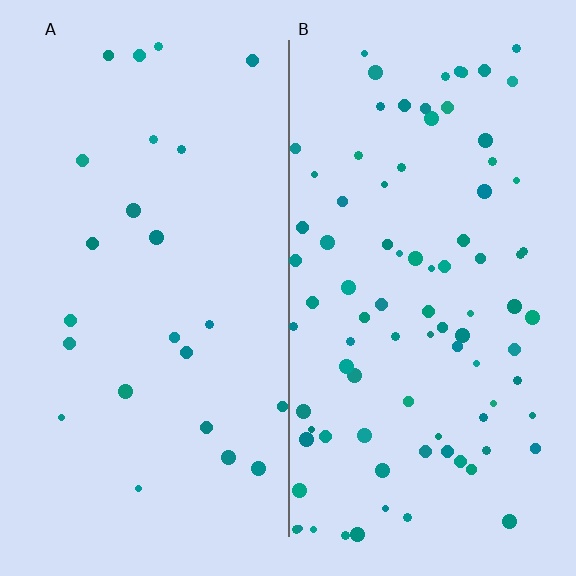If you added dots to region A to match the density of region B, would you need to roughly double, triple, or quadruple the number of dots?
Approximately quadruple.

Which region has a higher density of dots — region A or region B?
B (the right).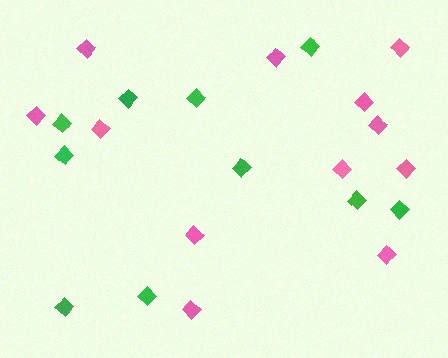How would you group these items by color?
There are 2 groups: one group of green diamonds (10) and one group of pink diamonds (12).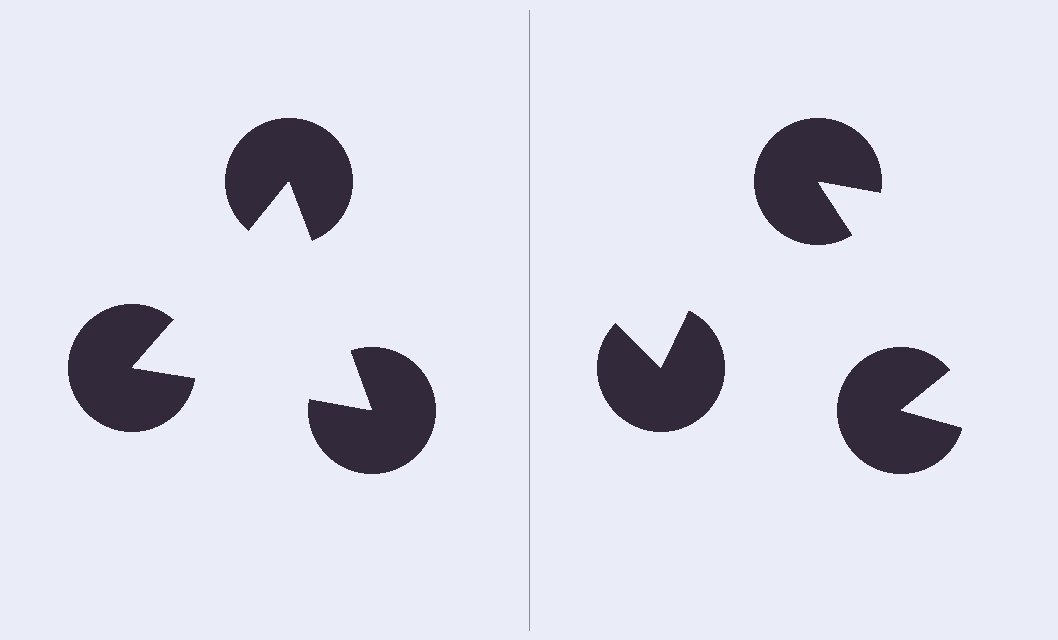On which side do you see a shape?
An illusory triangle appears on the left side. On the right side the wedge cuts are rotated, so no coherent shape forms.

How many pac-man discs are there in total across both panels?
6 — 3 on each side.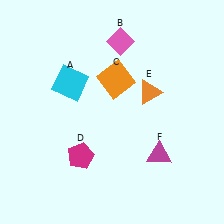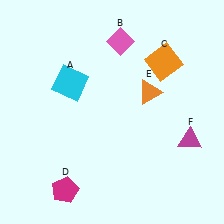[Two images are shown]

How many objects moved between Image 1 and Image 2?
3 objects moved between the two images.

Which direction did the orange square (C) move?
The orange square (C) moved right.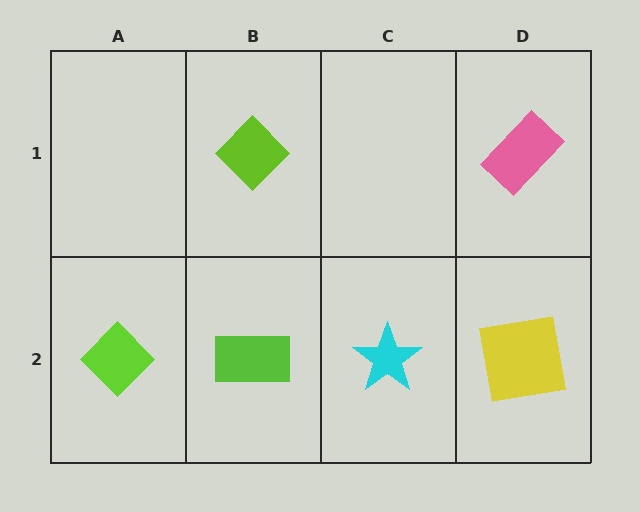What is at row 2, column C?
A cyan star.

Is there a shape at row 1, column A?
No, that cell is empty.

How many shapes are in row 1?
2 shapes.